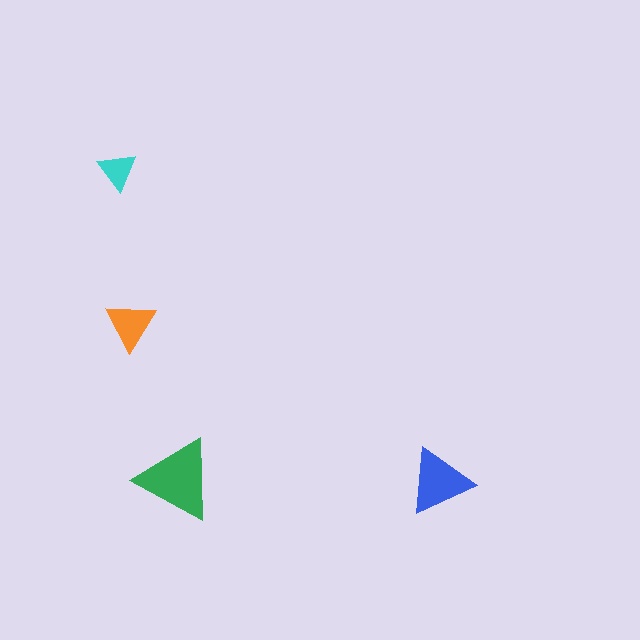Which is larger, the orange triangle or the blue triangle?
The blue one.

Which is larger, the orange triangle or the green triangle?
The green one.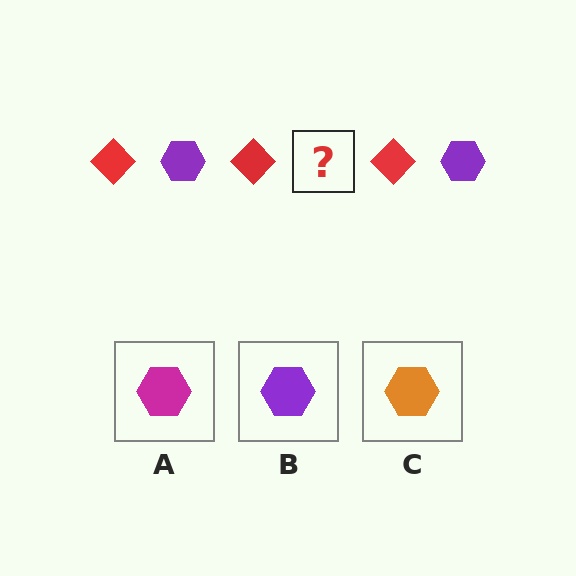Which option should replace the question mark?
Option B.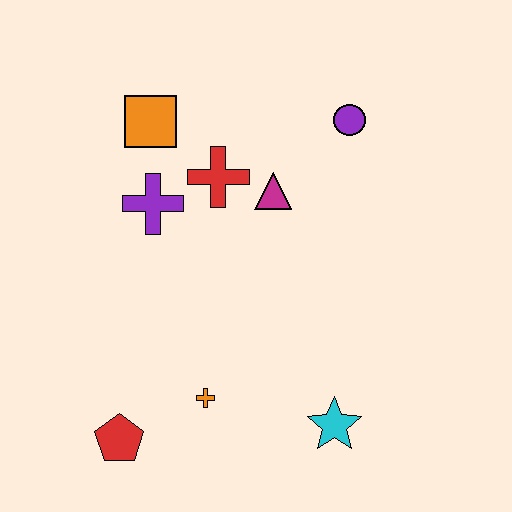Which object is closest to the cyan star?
The orange cross is closest to the cyan star.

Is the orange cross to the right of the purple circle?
No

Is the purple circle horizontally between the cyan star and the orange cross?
No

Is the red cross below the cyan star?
No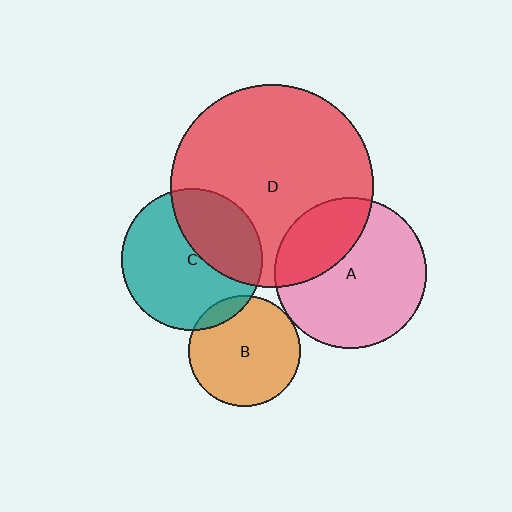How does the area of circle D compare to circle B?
Approximately 3.3 times.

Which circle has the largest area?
Circle D (red).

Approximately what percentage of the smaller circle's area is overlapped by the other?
Approximately 10%.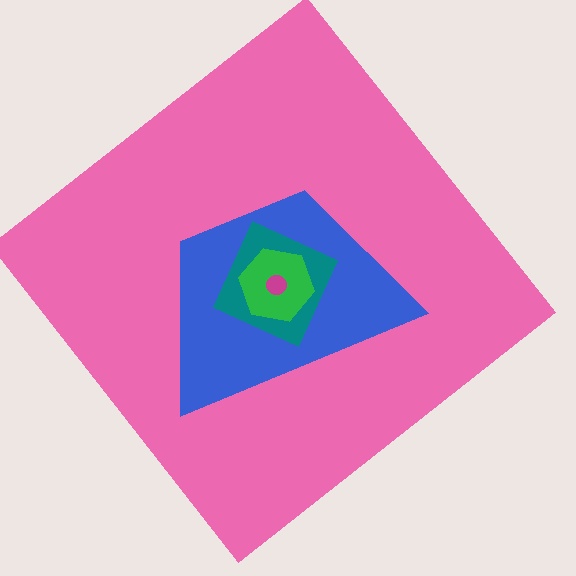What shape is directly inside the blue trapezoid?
The teal diamond.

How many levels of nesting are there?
5.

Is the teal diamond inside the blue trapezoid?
Yes.